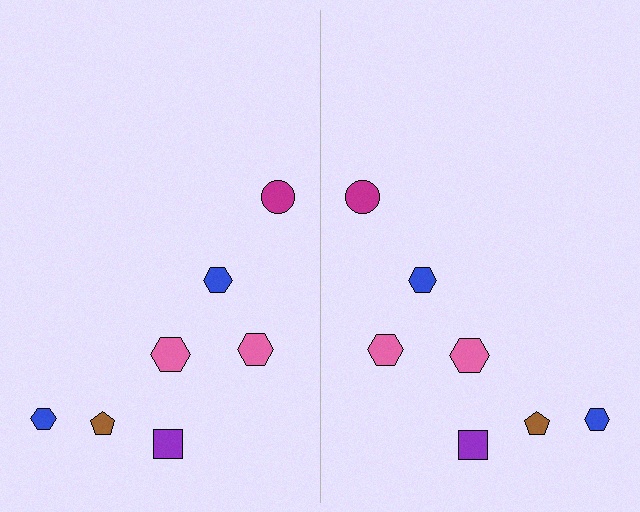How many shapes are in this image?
There are 14 shapes in this image.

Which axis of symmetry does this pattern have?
The pattern has a vertical axis of symmetry running through the center of the image.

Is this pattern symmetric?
Yes, this pattern has bilateral (reflection) symmetry.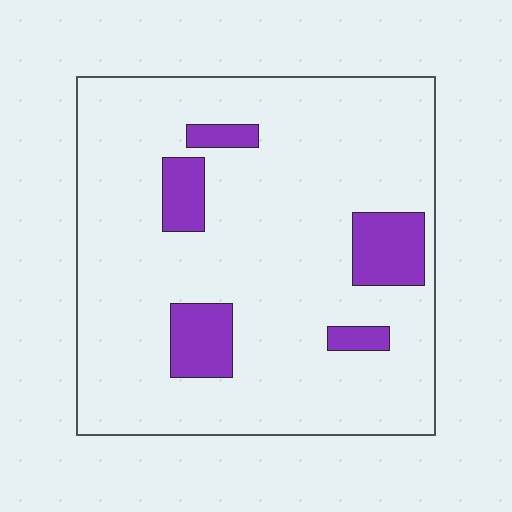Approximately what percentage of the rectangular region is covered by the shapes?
Approximately 15%.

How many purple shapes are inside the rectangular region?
5.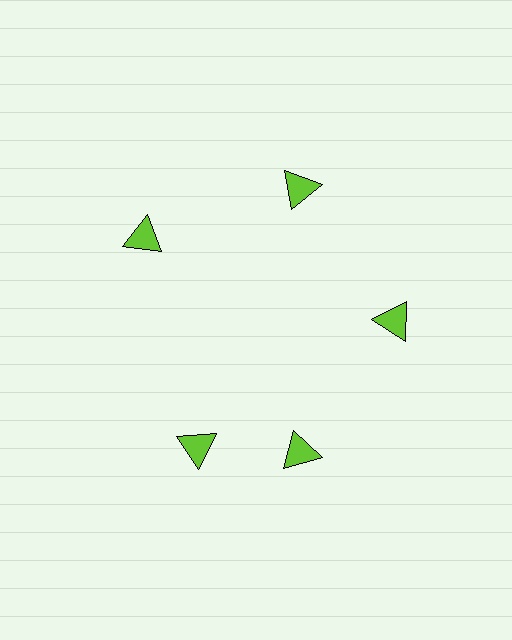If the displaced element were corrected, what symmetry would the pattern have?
It would have 5-fold rotational symmetry — the pattern would map onto itself every 72 degrees.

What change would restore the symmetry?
The symmetry would be restored by rotating it back into even spacing with its neighbors so that all 5 triangles sit at equal angles and equal distance from the center.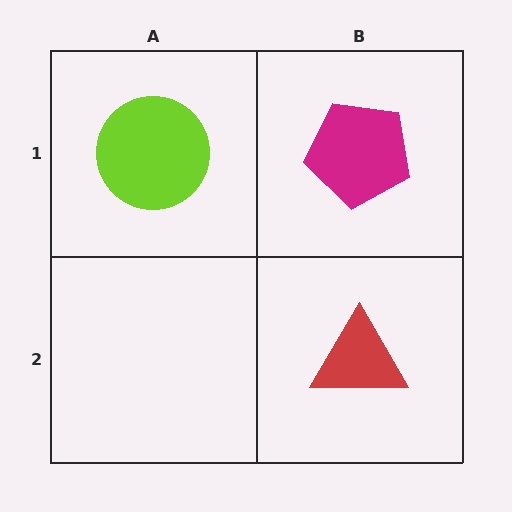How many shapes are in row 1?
2 shapes.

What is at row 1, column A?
A lime circle.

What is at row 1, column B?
A magenta pentagon.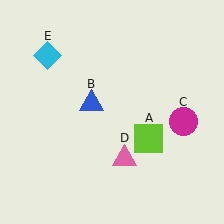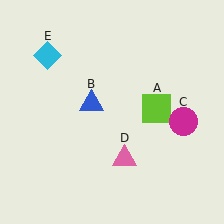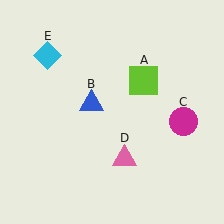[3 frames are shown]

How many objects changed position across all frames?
1 object changed position: lime square (object A).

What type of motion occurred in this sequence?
The lime square (object A) rotated counterclockwise around the center of the scene.